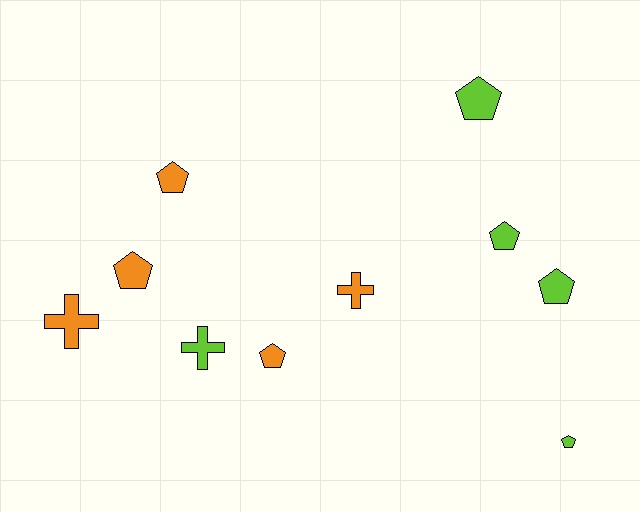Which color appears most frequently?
Orange, with 5 objects.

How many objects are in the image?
There are 10 objects.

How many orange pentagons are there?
There are 3 orange pentagons.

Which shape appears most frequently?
Pentagon, with 7 objects.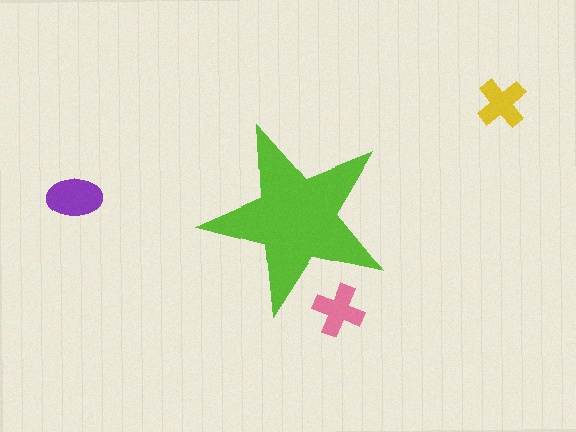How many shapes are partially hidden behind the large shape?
1 shape is partially hidden.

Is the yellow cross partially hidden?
No, the yellow cross is fully visible.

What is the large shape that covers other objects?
A lime star.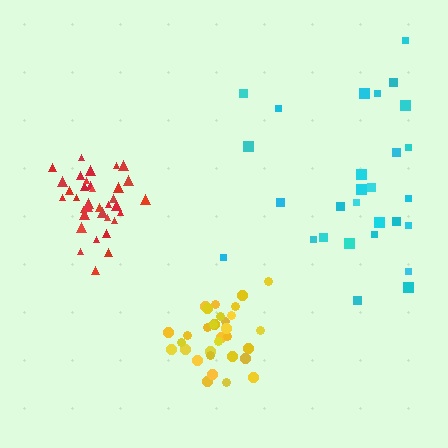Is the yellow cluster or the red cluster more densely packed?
Yellow.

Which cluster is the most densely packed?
Yellow.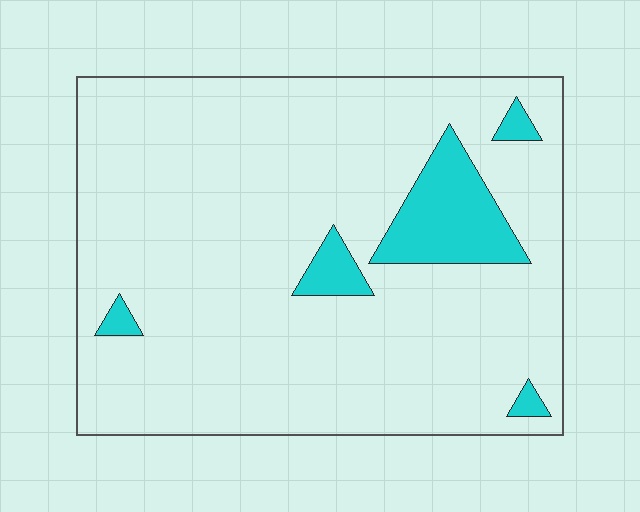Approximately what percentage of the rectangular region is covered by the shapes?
Approximately 10%.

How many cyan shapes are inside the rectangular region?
5.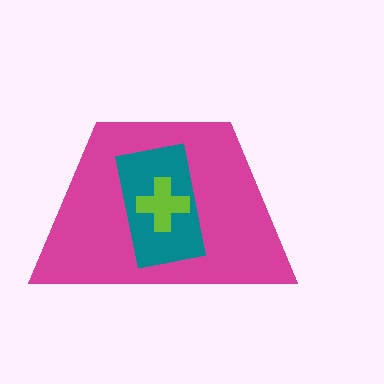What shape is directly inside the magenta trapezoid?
The teal rectangle.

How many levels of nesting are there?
3.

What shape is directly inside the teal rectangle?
The lime cross.